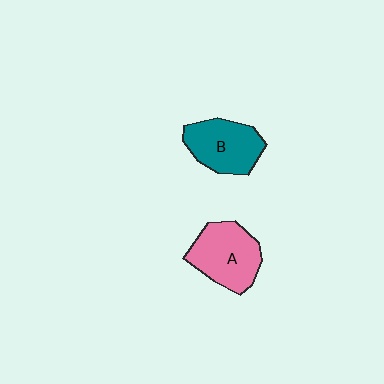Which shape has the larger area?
Shape A (pink).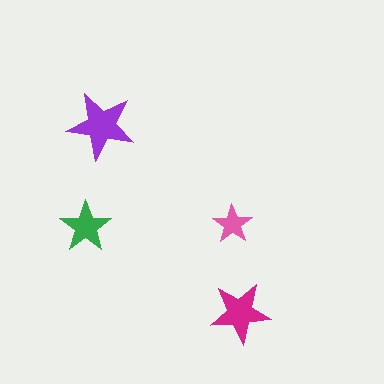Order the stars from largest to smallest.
the purple one, the magenta one, the green one, the pink one.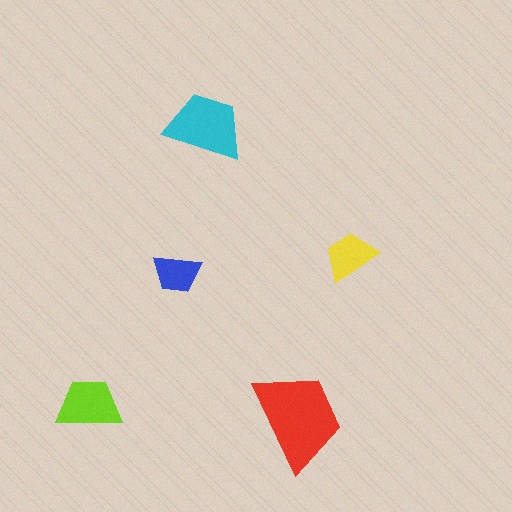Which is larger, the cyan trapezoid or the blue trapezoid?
The cyan one.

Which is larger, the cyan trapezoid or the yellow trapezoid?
The cyan one.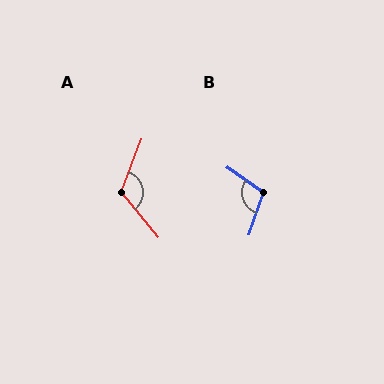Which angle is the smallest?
B, at approximately 107 degrees.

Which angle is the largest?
A, at approximately 119 degrees.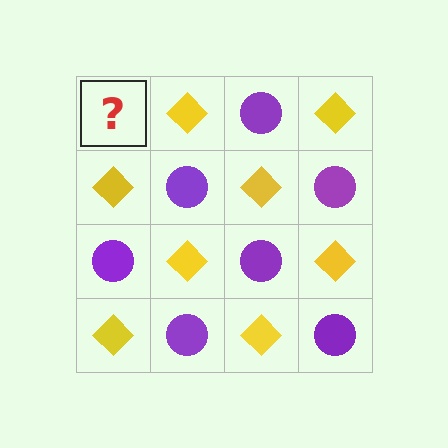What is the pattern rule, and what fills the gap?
The rule is that it alternates purple circle and yellow diamond in a checkerboard pattern. The gap should be filled with a purple circle.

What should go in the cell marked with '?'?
The missing cell should contain a purple circle.